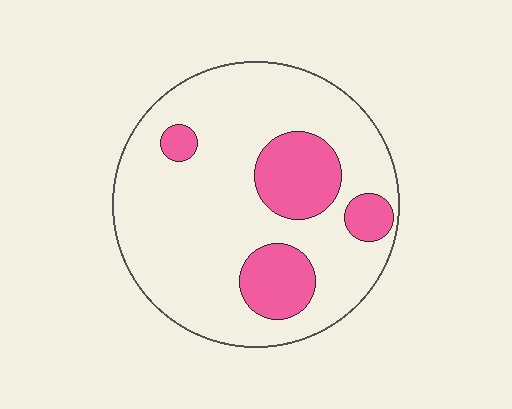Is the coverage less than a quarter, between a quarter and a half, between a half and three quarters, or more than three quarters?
Less than a quarter.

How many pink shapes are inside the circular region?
4.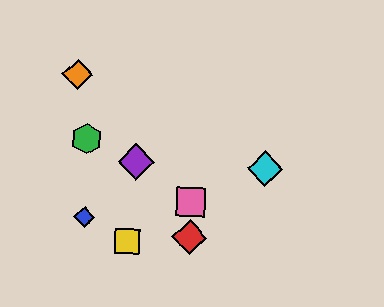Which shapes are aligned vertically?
The red diamond, the pink square are aligned vertically.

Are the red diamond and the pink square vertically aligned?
Yes, both are at x≈189.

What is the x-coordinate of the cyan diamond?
The cyan diamond is at x≈265.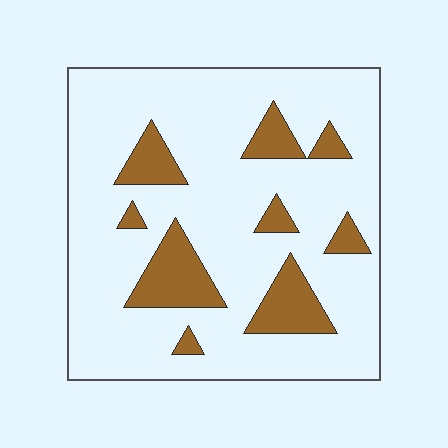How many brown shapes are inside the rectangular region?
9.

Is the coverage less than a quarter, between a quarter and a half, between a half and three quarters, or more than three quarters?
Less than a quarter.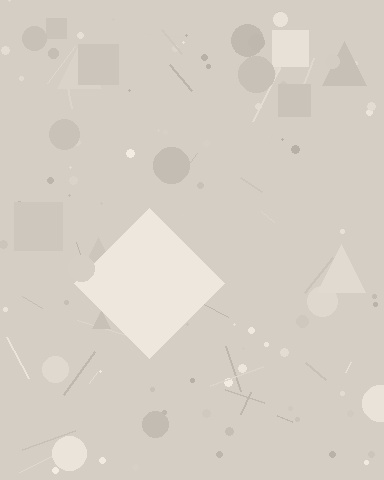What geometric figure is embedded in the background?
A diamond is embedded in the background.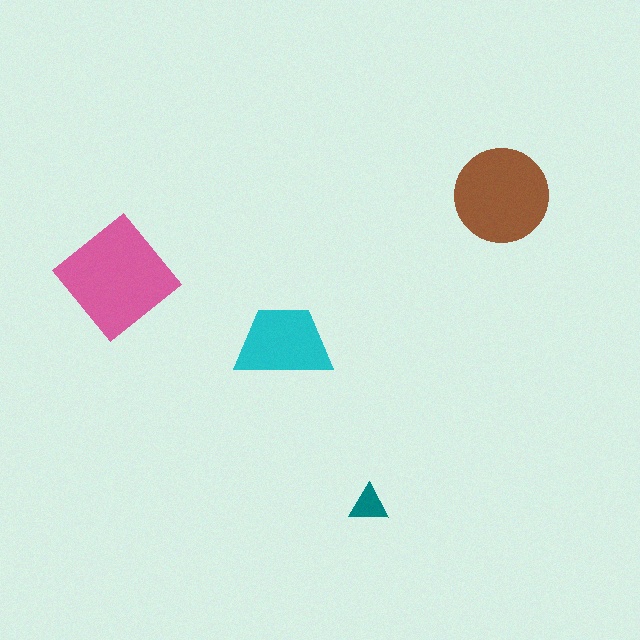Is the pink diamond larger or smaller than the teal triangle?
Larger.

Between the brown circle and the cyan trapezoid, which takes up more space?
The brown circle.